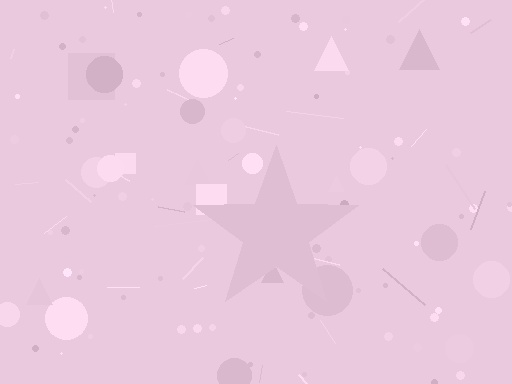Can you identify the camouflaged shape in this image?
The camouflaged shape is a star.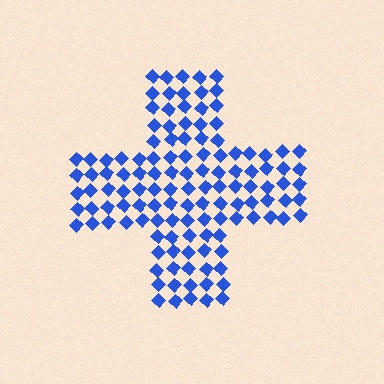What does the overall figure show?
The overall figure shows a cross.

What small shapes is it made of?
It is made of small diamonds.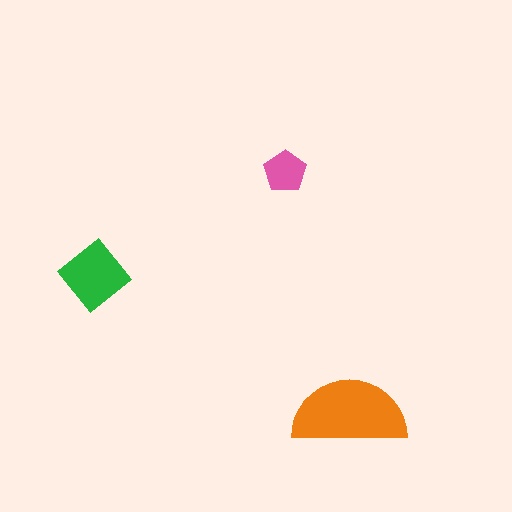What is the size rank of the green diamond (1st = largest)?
2nd.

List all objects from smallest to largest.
The pink pentagon, the green diamond, the orange semicircle.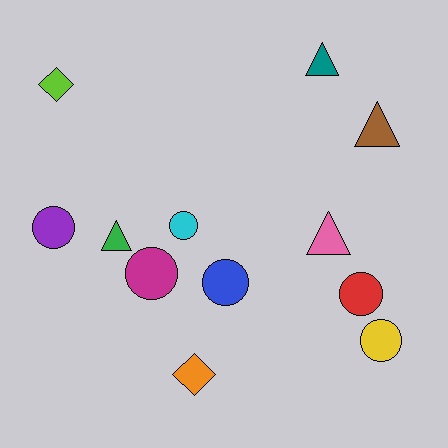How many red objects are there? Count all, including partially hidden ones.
There is 1 red object.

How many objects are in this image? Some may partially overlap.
There are 12 objects.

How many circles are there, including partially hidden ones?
There are 6 circles.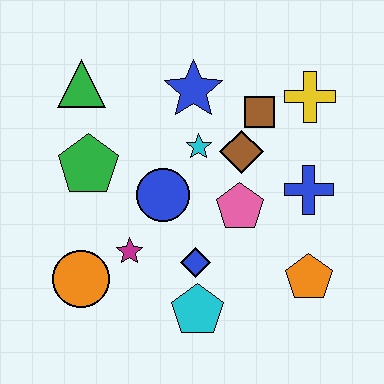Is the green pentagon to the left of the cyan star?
Yes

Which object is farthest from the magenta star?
The yellow cross is farthest from the magenta star.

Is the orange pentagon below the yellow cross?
Yes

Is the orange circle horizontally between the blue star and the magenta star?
No